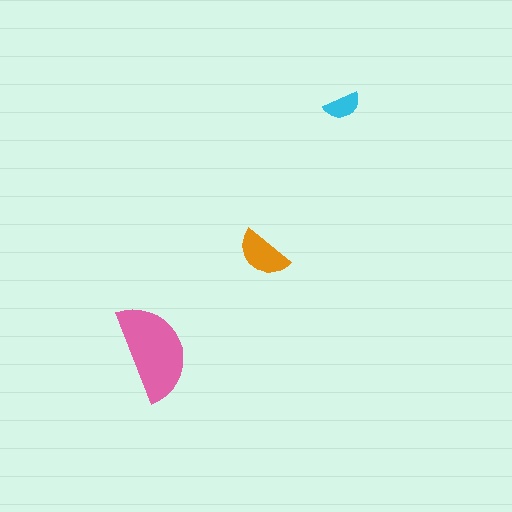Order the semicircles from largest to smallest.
the pink one, the orange one, the cyan one.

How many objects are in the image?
There are 3 objects in the image.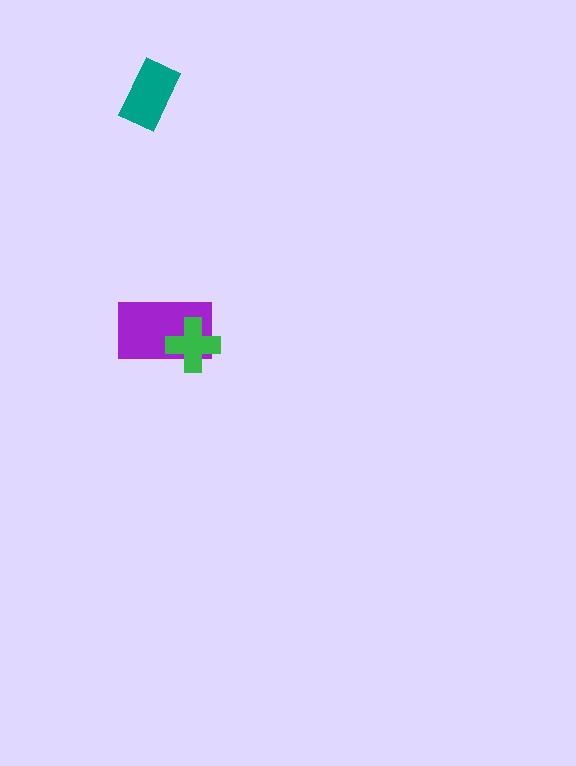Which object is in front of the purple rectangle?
The green cross is in front of the purple rectangle.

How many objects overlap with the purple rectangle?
1 object overlaps with the purple rectangle.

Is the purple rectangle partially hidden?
Yes, it is partially covered by another shape.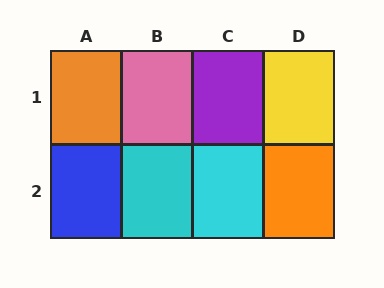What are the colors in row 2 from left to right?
Blue, cyan, cyan, orange.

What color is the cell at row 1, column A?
Orange.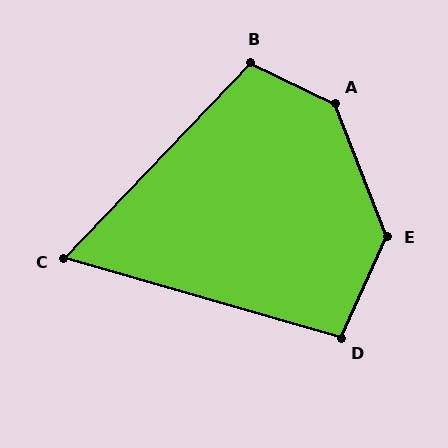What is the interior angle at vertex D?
Approximately 98 degrees (obtuse).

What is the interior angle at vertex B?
Approximately 108 degrees (obtuse).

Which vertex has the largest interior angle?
A, at approximately 137 degrees.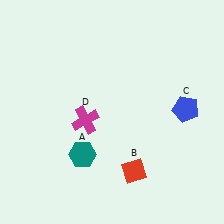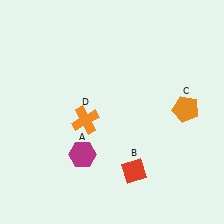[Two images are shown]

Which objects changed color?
A changed from teal to magenta. C changed from blue to orange. D changed from magenta to orange.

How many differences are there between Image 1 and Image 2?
There are 3 differences between the two images.